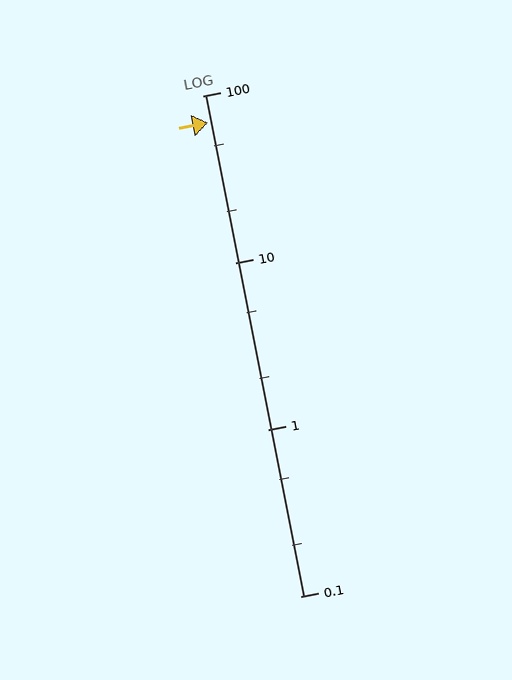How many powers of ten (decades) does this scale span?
The scale spans 3 decades, from 0.1 to 100.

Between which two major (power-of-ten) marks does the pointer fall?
The pointer is between 10 and 100.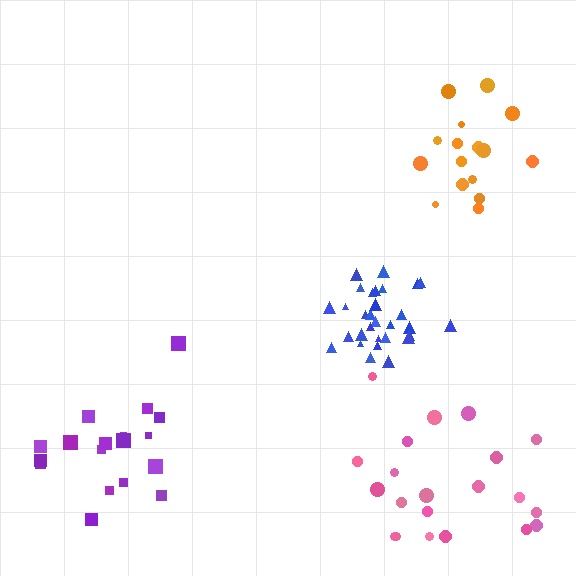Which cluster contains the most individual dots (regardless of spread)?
Blue (30).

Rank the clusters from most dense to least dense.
blue, orange, purple, pink.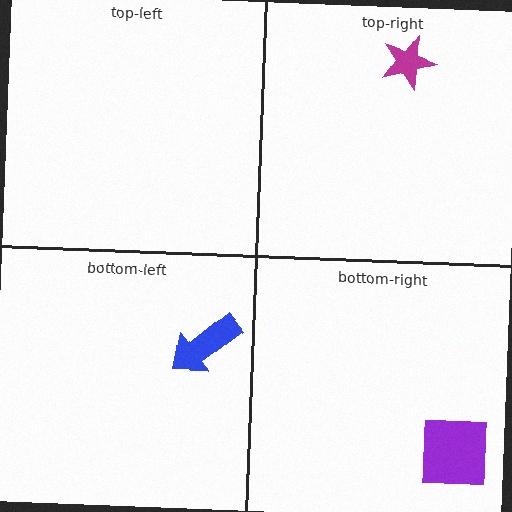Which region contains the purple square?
The bottom-right region.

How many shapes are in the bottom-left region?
1.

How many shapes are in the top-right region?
1.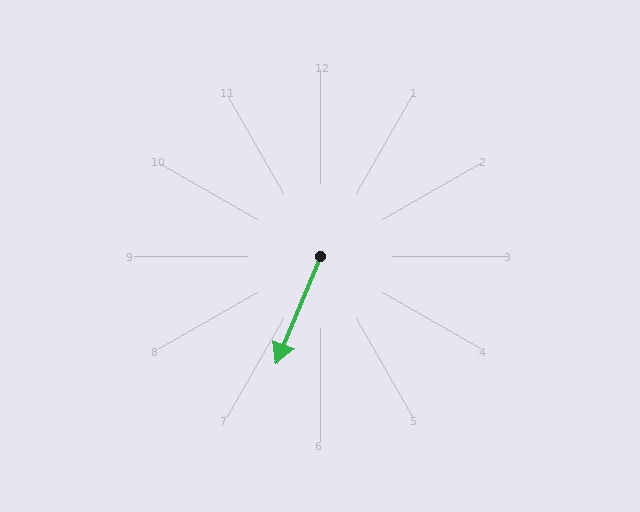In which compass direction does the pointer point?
South.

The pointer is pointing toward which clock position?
Roughly 7 o'clock.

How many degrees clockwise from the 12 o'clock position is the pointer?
Approximately 202 degrees.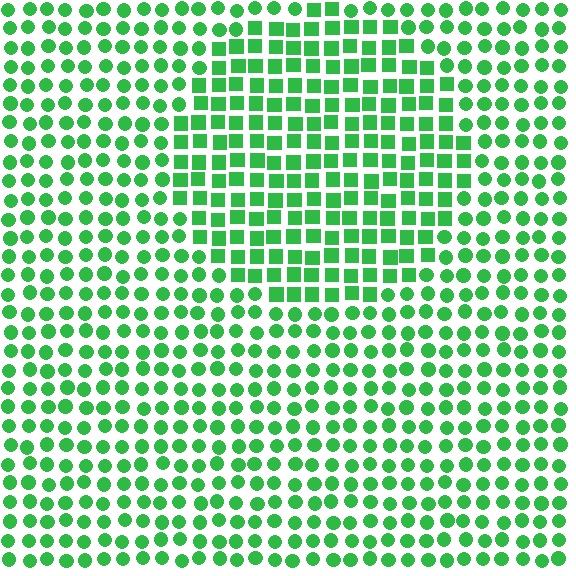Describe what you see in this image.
The image is filled with small green elements arranged in a uniform grid. A circle-shaped region contains squares, while the surrounding area contains circles. The boundary is defined purely by the change in element shape.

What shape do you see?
I see a circle.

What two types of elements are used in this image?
The image uses squares inside the circle region and circles outside it.